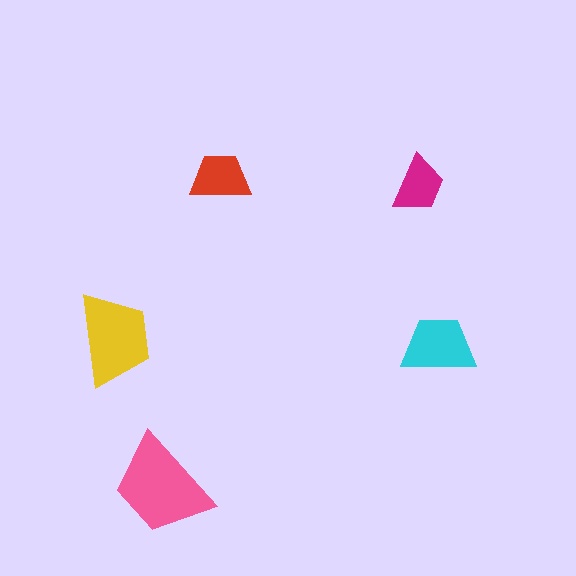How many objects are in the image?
There are 5 objects in the image.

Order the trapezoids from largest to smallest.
the pink one, the yellow one, the cyan one, the red one, the magenta one.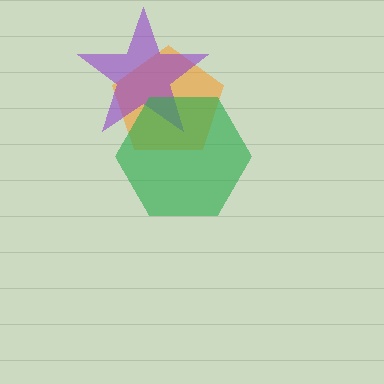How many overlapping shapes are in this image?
There are 3 overlapping shapes in the image.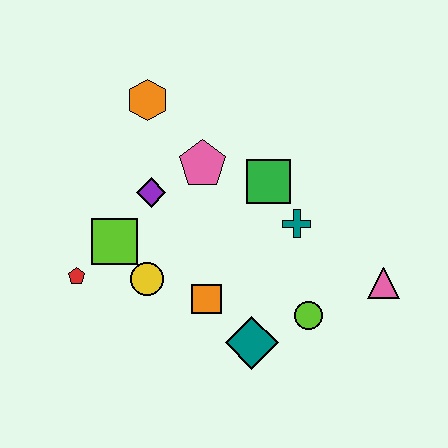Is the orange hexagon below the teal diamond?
No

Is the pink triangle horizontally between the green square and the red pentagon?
No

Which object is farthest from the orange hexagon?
The pink triangle is farthest from the orange hexagon.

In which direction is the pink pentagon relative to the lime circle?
The pink pentagon is above the lime circle.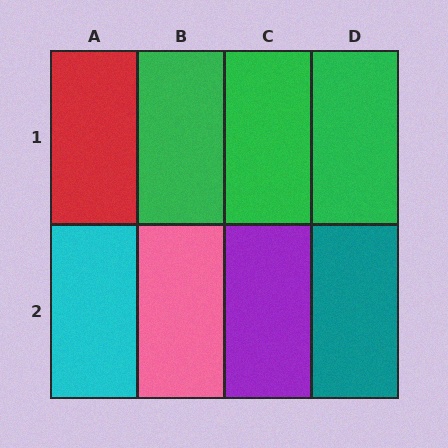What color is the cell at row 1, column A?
Red.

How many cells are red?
1 cell is red.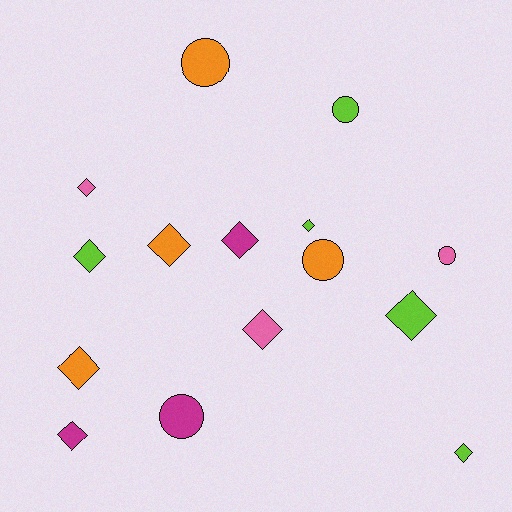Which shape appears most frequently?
Diamond, with 10 objects.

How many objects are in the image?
There are 15 objects.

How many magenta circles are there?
There is 1 magenta circle.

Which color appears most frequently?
Lime, with 5 objects.